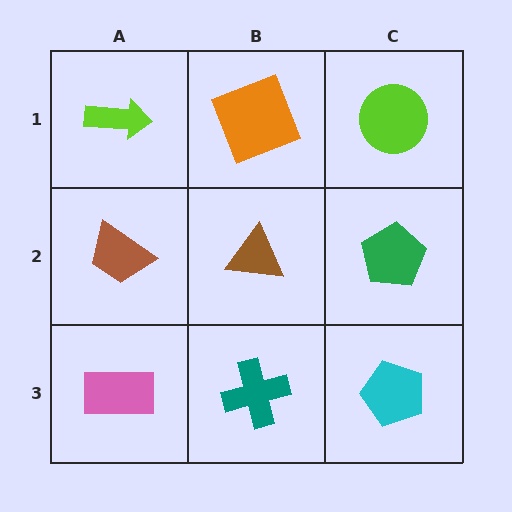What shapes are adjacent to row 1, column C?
A green pentagon (row 2, column C), an orange square (row 1, column B).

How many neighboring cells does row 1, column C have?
2.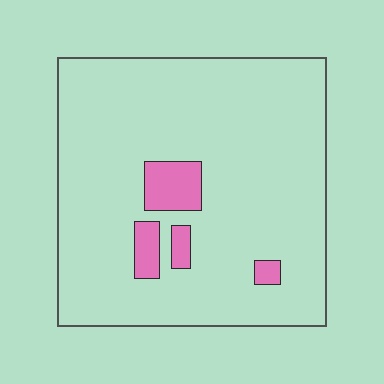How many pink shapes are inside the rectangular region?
4.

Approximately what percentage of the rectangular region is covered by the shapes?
Approximately 10%.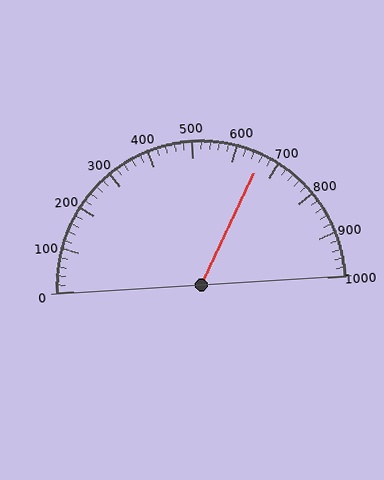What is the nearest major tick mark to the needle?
The nearest major tick mark is 700.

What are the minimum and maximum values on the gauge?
The gauge ranges from 0 to 1000.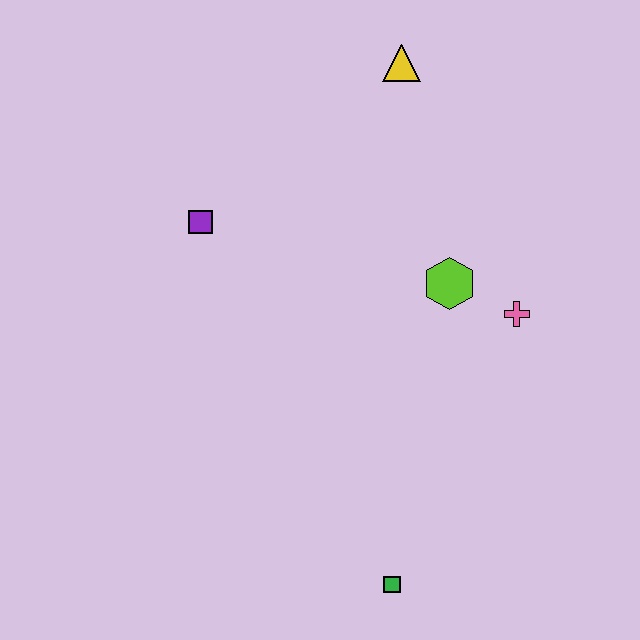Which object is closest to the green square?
The pink cross is closest to the green square.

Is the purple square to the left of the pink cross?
Yes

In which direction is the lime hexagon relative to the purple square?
The lime hexagon is to the right of the purple square.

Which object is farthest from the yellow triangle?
The green square is farthest from the yellow triangle.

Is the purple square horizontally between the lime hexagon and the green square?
No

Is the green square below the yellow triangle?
Yes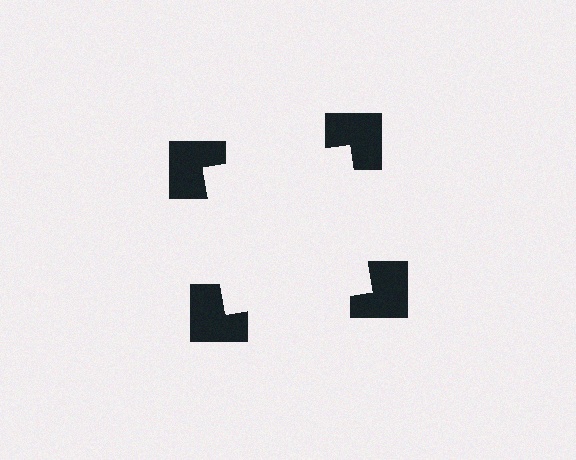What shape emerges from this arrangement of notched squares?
An illusory square — its edges are inferred from the aligned wedge cuts in the notched squares, not physically drawn.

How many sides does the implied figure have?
4 sides.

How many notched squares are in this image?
There are 4 — one at each vertex of the illusory square.